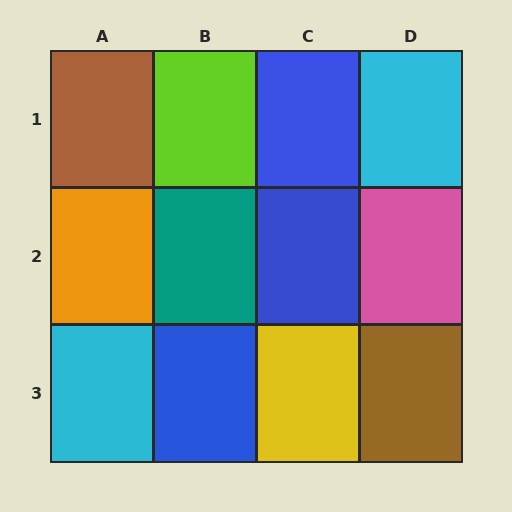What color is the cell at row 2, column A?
Orange.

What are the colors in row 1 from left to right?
Brown, lime, blue, cyan.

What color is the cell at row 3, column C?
Yellow.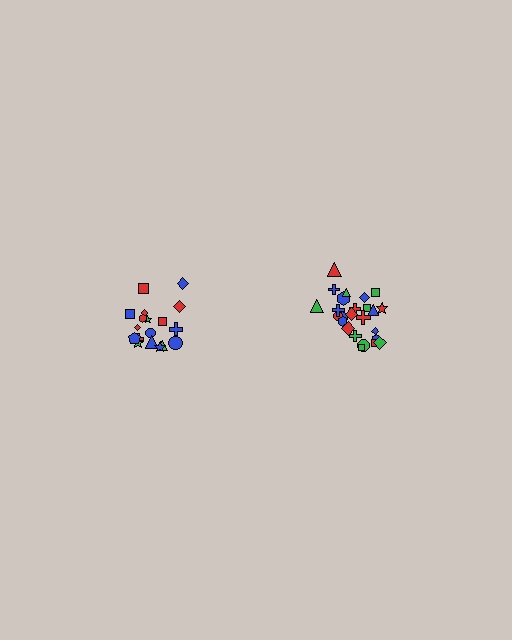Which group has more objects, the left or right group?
The right group.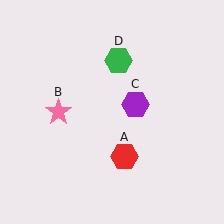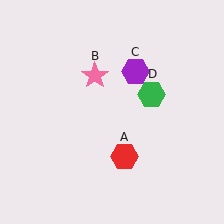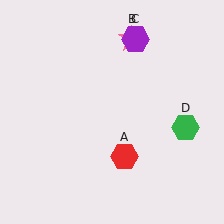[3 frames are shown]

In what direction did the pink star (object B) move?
The pink star (object B) moved up and to the right.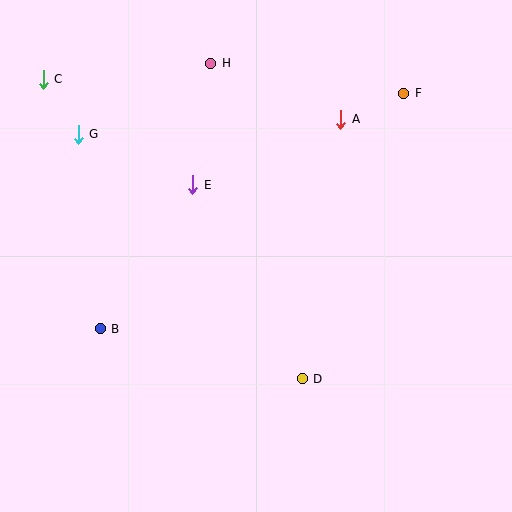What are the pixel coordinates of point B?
Point B is at (100, 329).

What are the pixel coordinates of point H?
Point H is at (211, 63).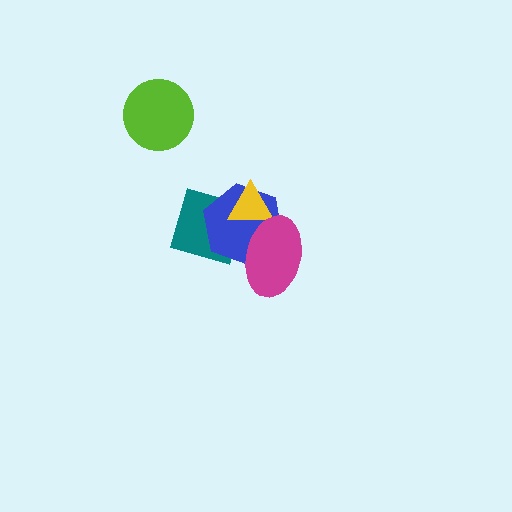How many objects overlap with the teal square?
2 objects overlap with the teal square.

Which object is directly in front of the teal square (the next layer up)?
The blue hexagon is directly in front of the teal square.